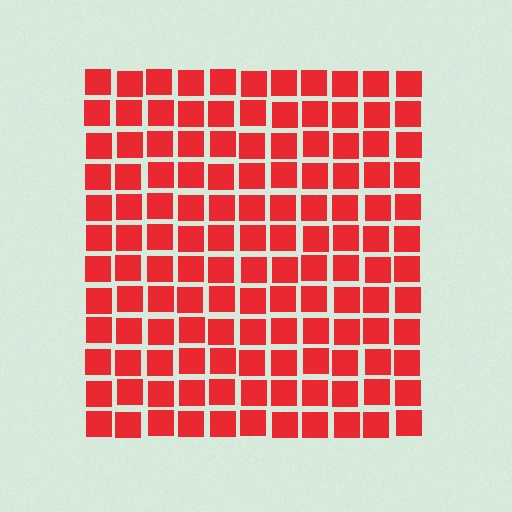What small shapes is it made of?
It is made of small squares.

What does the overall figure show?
The overall figure shows a square.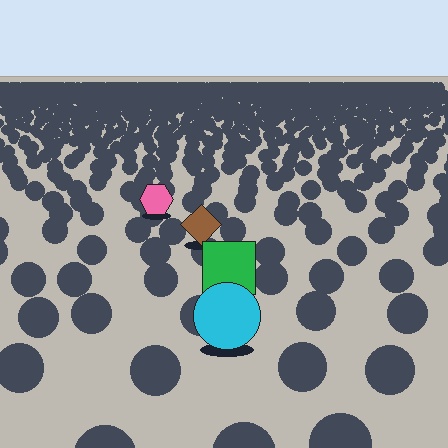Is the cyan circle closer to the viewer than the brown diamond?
Yes. The cyan circle is closer — you can tell from the texture gradient: the ground texture is coarser near it.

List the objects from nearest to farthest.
From nearest to farthest: the cyan circle, the green square, the brown diamond, the pink hexagon.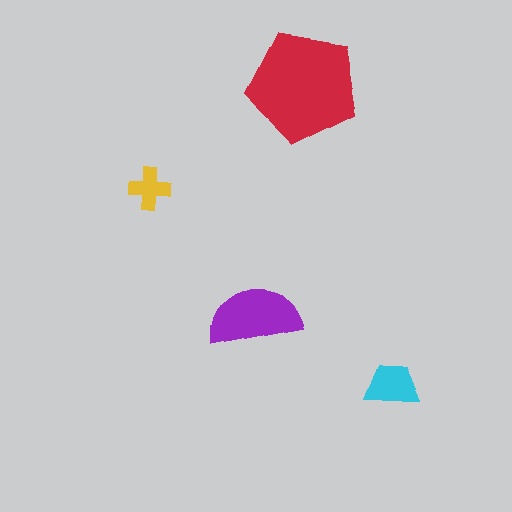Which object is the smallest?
The yellow cross.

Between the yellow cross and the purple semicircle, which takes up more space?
The purple semicircle.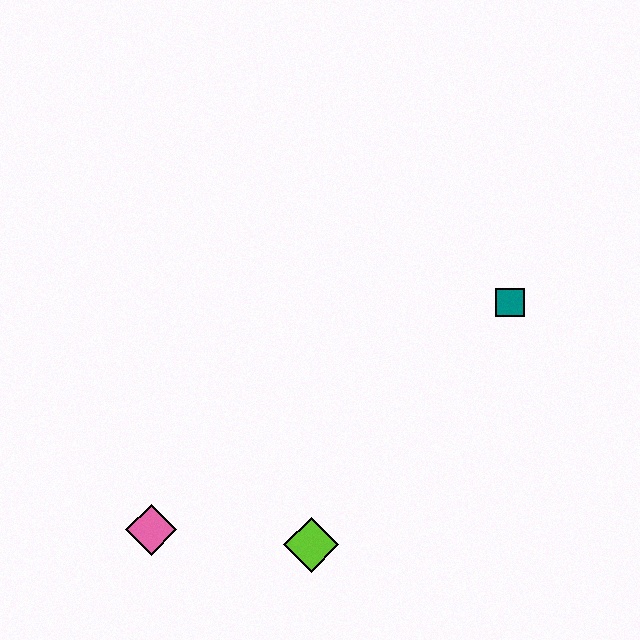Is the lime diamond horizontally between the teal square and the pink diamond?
Yes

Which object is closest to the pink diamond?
The lime diamond is closest to the pink diamond.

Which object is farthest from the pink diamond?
The teal square is farthest from the pink diamond.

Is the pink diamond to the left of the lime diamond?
Yes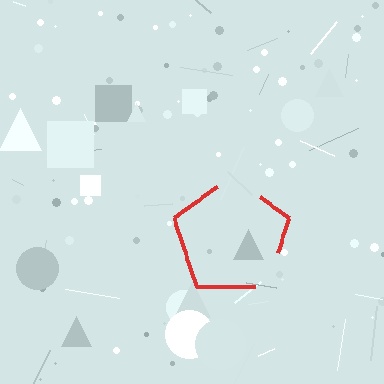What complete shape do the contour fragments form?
The contour fragments form a pentagon.